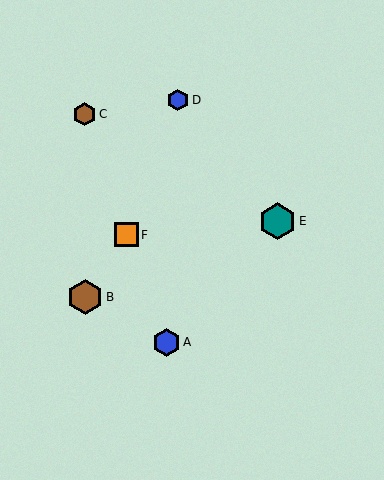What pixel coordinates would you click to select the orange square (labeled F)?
Click at (126, 235) to select the orange square F.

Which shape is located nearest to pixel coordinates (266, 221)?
The teal hexagon (labeled E) at (278, 221) is nearest to that location.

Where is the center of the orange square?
The center of the orange square is at (126, 235).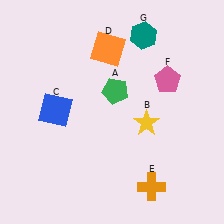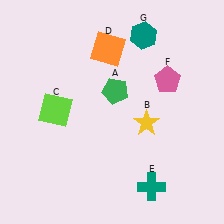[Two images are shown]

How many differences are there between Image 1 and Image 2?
There are 2 differences between the two images.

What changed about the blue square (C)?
In Image 1, C is blue. In Image 2, it changed to lime.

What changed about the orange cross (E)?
In Image 1, E is orange. In Image 2, it changed to teal.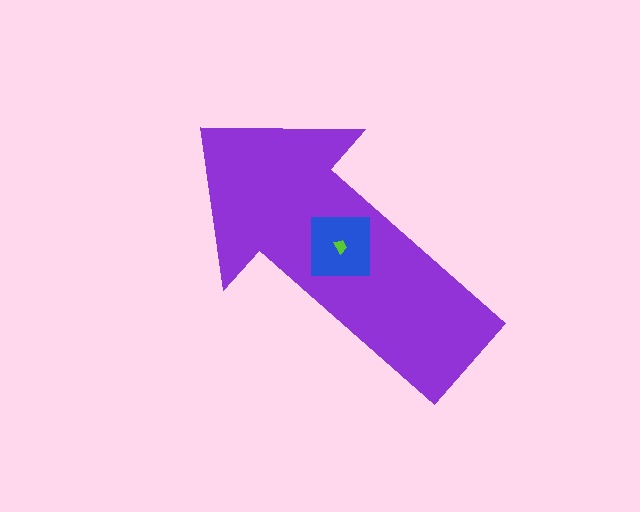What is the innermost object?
The lime trapezoid.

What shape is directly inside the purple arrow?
The blue square.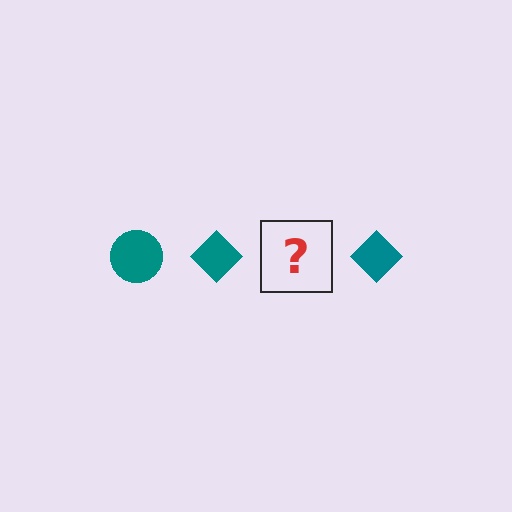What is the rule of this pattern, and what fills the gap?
The rule is that the pattern cycles through circle, diamond shapes in teal. The gap should be filled with a teal circle.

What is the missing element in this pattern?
The missing element is a teal circle.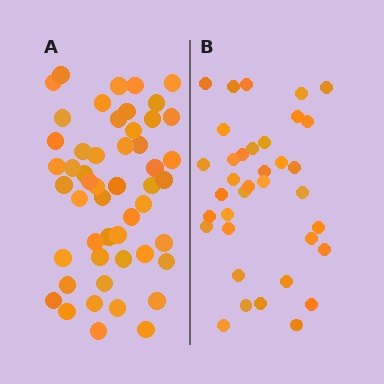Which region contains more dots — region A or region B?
Region A (the left region) has more dots.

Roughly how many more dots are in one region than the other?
Region A has approximately 15 more dots than region B.